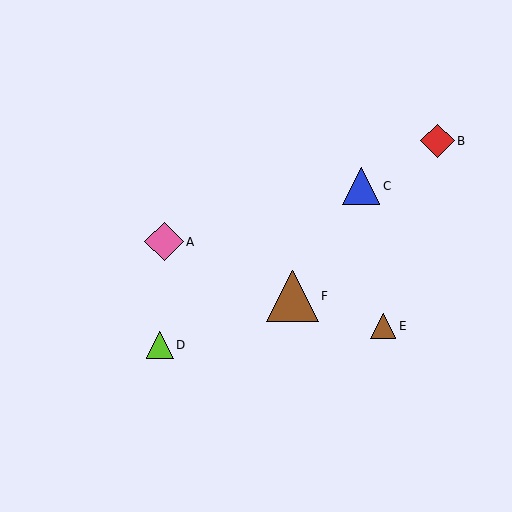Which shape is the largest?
The brown triangle (labeled F) is the largest.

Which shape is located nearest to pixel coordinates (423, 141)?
The red diamond (labeled B) at (437, 141) is nearest to that location.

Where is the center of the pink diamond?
The center of the pink diamond is at (164, 242).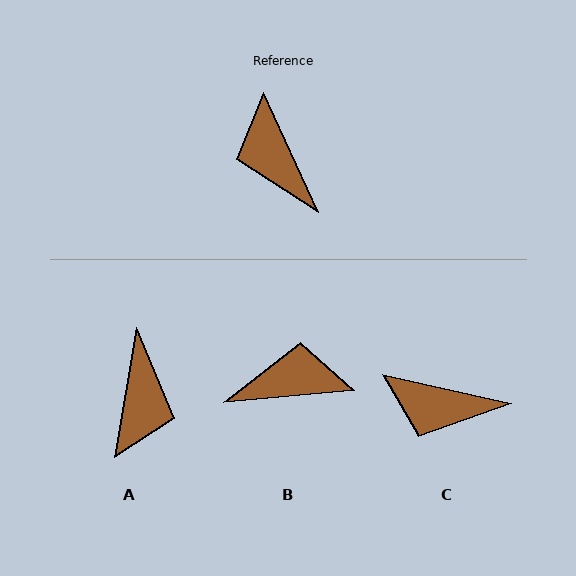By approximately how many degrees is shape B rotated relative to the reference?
Approximately 109 degrees clockwise.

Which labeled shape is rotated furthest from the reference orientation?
A, about 146 degrees away.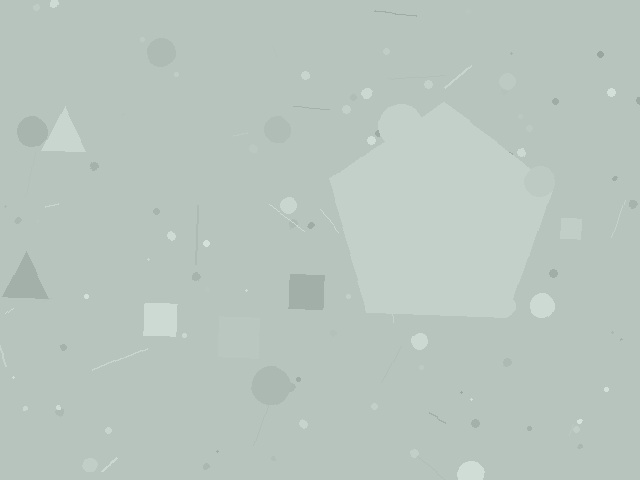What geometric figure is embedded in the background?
A pentagon is embedded in the background.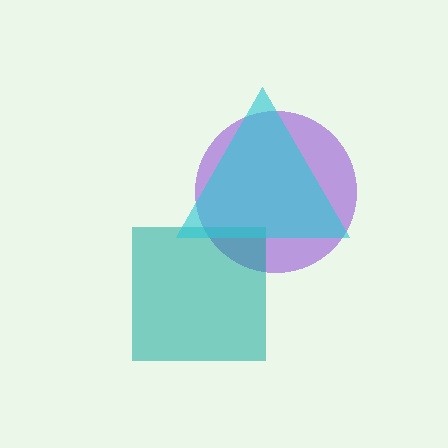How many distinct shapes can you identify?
There are 3 distinct shapes: a purple circle, a teal square, a cyan triangle.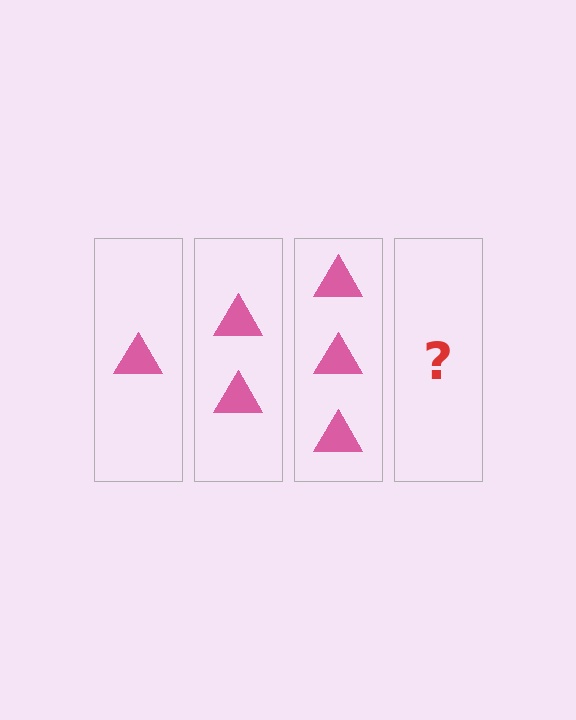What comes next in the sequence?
The next element should be 4 triangles.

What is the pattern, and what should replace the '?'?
The pattern is that each step adds one more triangle. The '?' should be 4 triangles.